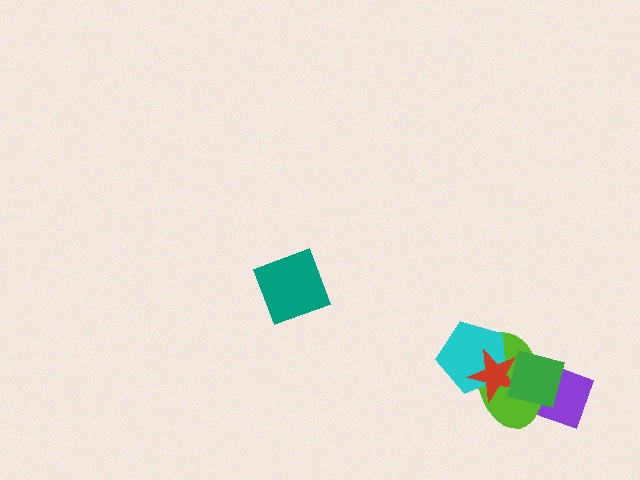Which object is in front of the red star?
The green square is in front of the red star.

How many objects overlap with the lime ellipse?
4 objects overlap with the lime ellipse.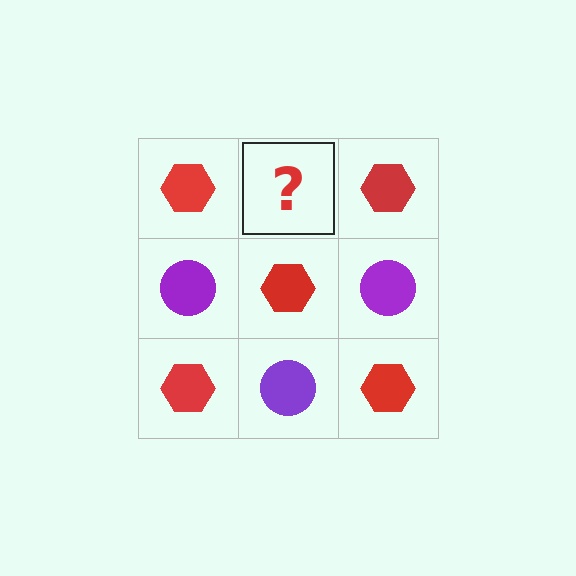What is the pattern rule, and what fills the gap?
The rule is that it alternates red hexagon and purple circle in a checkerboard pattern. The gap should be filled with a purple circle.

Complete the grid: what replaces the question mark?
The question mark should be replaced with a purple circle.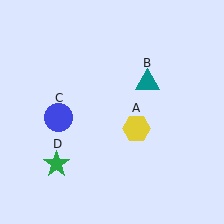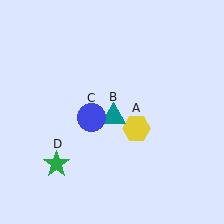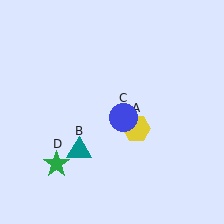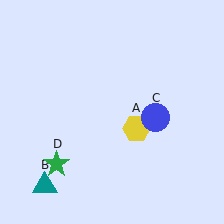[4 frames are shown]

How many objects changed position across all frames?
2 objects changed position: teal triangle (object B), blue circle (object C).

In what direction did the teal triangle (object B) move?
The teal triangle (object B) moved down and to the left.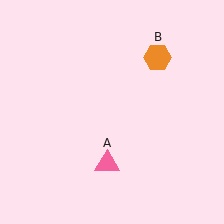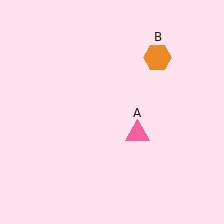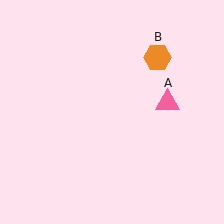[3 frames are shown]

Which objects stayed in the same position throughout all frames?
Orange hexagon (object B) remained stationary.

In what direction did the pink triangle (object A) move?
The pink triangle (object A) moved up and to the right.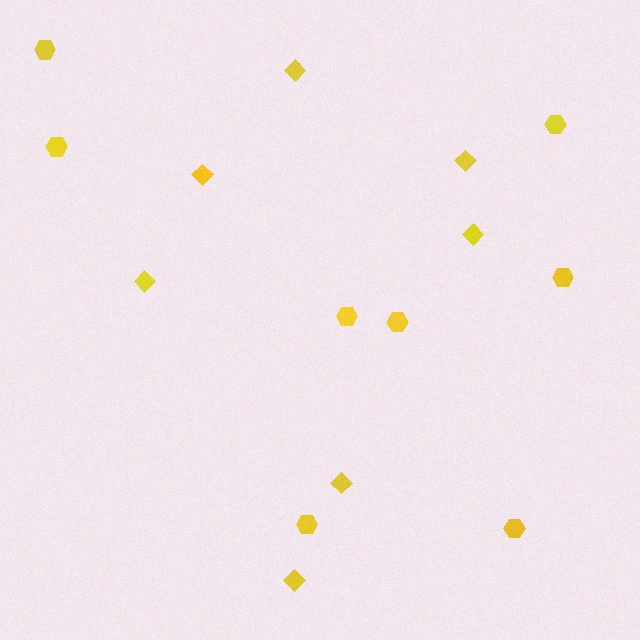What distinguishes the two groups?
There are 2 groups: one group of hexagons (8) and one group of diamonds (7).